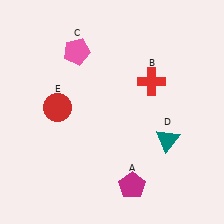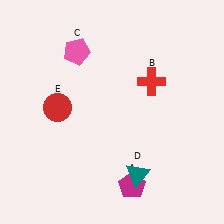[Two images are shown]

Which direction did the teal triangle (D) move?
The teal triangle (D) moved down.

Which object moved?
The teal triangle (D) moved down.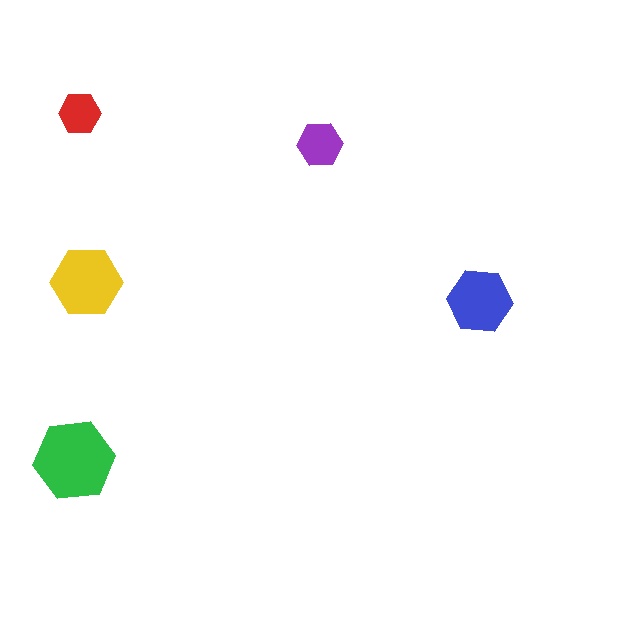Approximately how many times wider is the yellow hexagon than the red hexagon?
About 1.5 times wider.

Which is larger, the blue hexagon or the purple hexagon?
The blue one.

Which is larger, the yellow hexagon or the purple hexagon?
The yellow one.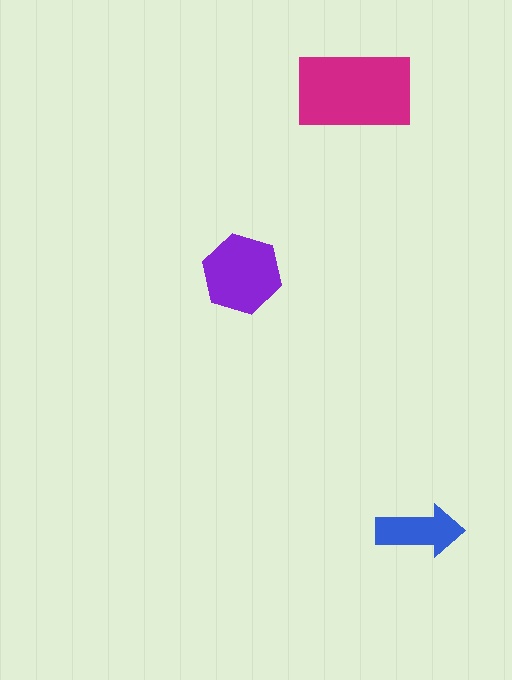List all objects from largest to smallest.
The magenta rectangle, the purple hexagon, the blue arrow.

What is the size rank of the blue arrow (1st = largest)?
3rd.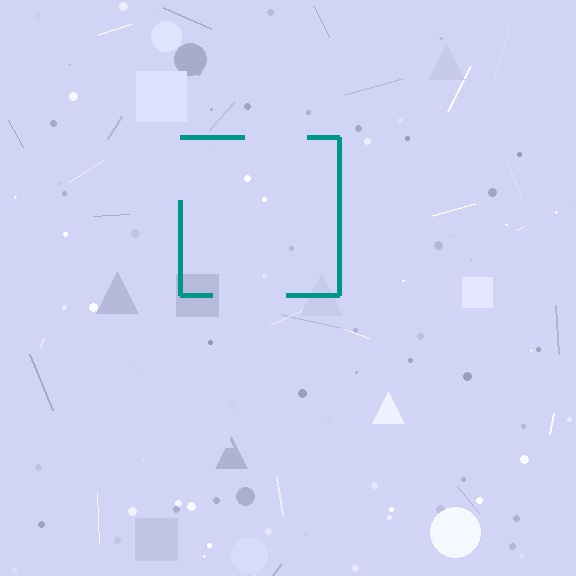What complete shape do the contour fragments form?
The contour fragments form a square.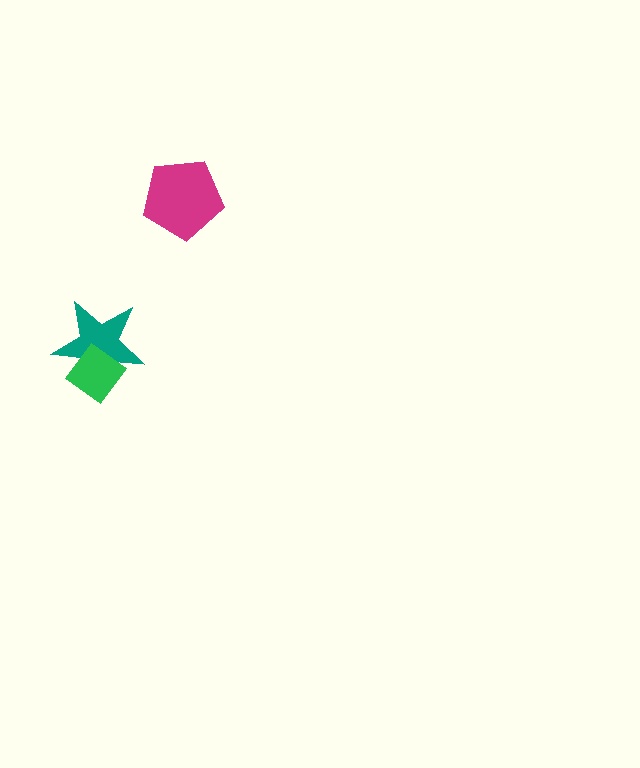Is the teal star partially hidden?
Yes, it is partially covered by another shape.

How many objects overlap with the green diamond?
1 object overlaps with the green diamond.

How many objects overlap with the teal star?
1 object overlaps with the teal star.